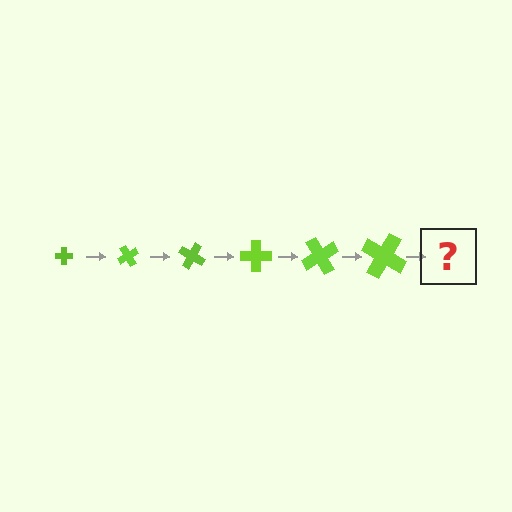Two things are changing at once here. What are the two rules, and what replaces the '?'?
The two rules are that the cross grows larger each step and it rotates 60 degrees each step. The '?' should be a cross, larger than the previous one and rotated 360 degrees from the start.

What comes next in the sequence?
The next element should be a cross, larger than the previous one and rotated 360 degrees from the start.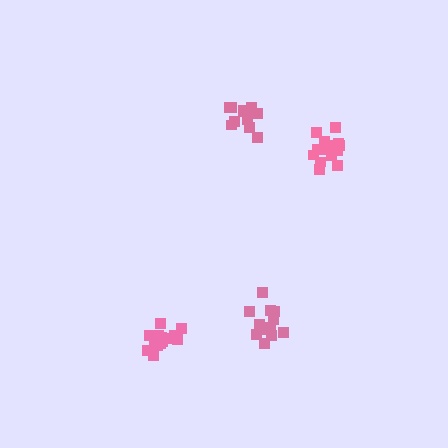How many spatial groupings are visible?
There are 4 spatial groupings.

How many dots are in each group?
Group 1: 14 dots, Group 2: 13 dots, Group 3: 15 dots, Group 4: 13 dots (55 total).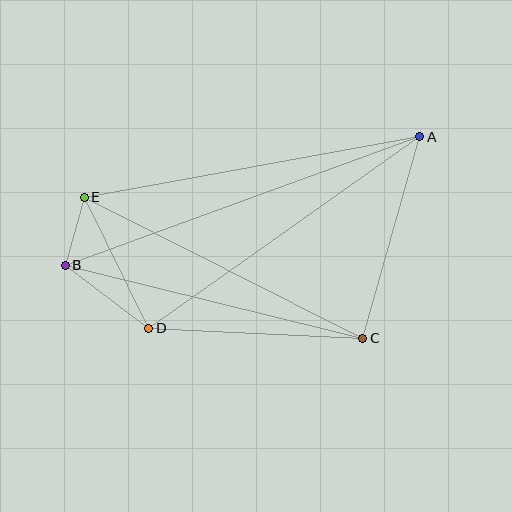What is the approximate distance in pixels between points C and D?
The distance between C and D is approximately 214 pixels.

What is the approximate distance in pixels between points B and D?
The distance between B and D is approximately 104 pixels.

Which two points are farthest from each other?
Points A and B are farthest from each other.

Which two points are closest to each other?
Points B and E are closest to each other.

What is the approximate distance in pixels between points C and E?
The distance between C and E is approximately 312 pixels.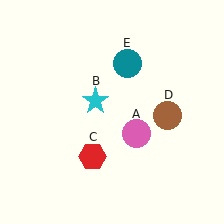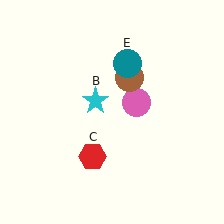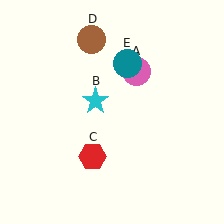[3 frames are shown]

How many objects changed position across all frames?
2 objects changed position: pink circle (object A), brown circle (object D).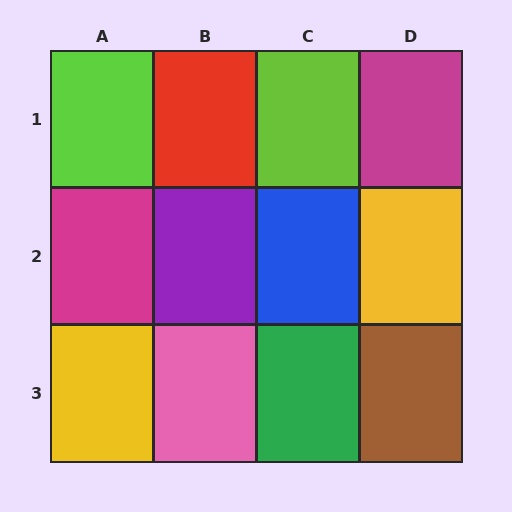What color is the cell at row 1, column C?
Lime.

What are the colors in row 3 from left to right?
Yellow, pink, green, brown.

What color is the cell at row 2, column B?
Purple.